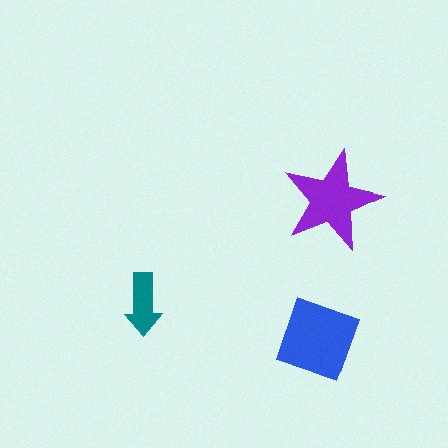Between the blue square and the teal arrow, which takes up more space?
The blue square.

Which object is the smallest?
The teal arrow.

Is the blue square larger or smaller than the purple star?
Larger.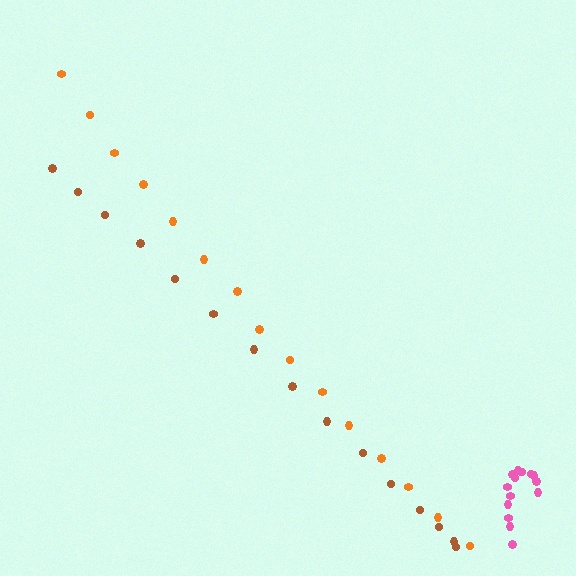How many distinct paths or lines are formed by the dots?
There are 3 distinct paths.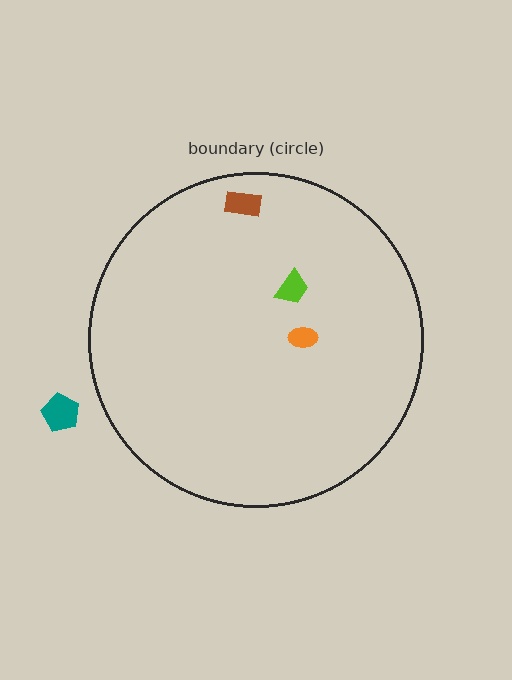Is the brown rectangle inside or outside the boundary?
Inside.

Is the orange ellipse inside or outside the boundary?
Inside.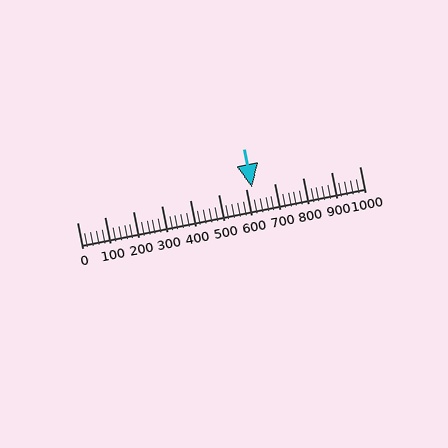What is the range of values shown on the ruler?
The ruler shows values from 0 to 1000.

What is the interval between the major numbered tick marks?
The major tick marks are spaced 100 units apart.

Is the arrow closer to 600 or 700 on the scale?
The arrow is closer to 600.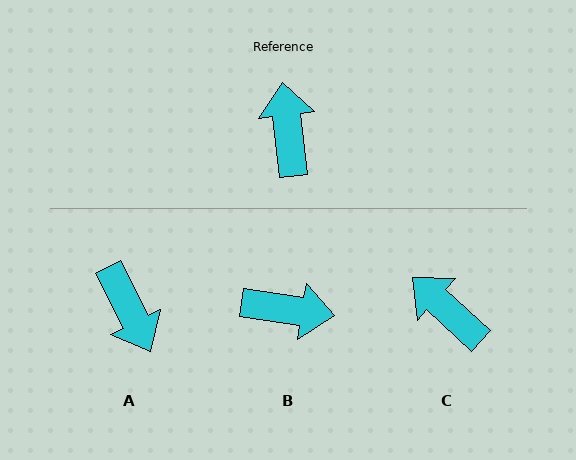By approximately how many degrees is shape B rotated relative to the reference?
Approximately 105 degrees clockwise.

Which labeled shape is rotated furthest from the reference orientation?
A, about 160 degrees away.